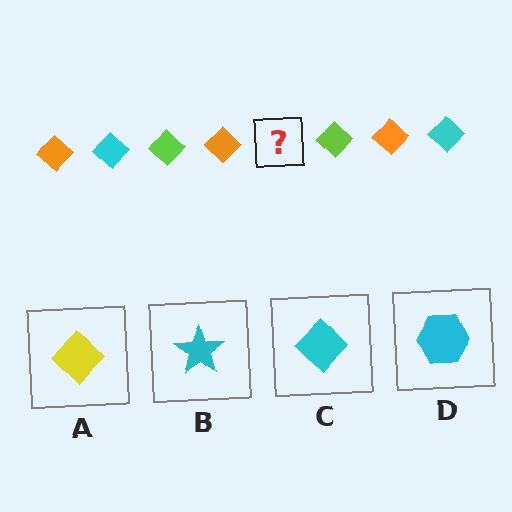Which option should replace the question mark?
Option C.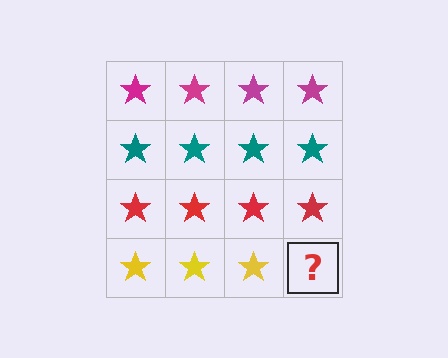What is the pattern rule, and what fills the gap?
The rule is that each row has a consistent color. The gap should be filled with a yellow star.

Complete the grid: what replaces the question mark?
The question mark should be replaced with a yellow star.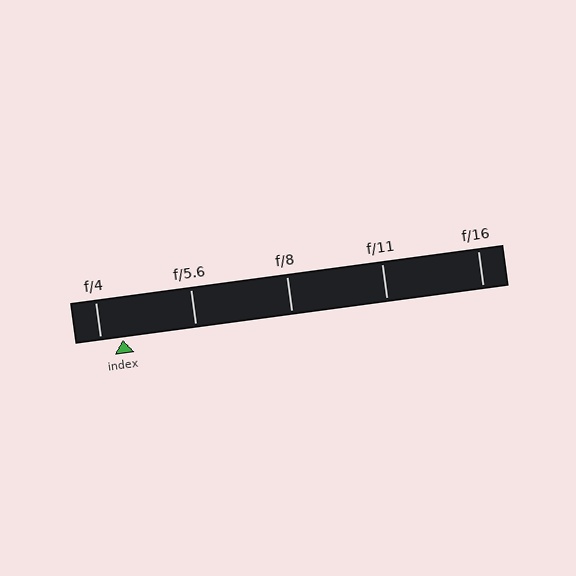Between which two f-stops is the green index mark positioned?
The index mark is between f/4 and f/5.6.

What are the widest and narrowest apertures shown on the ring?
The widest aperture shown is f/4 and the narrowest is f/16.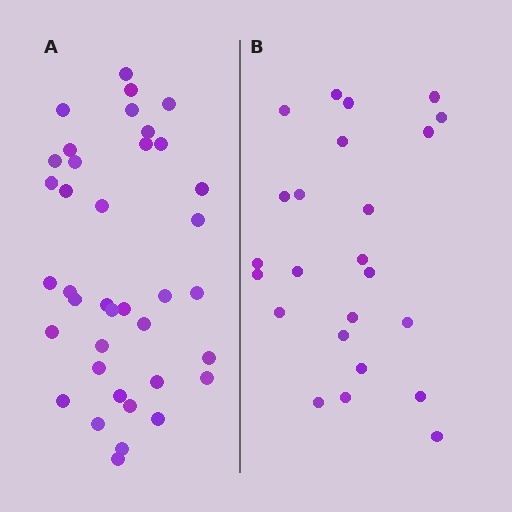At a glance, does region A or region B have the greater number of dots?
Region A (the left region) has more dots.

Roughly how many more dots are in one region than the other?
Region A has approximately 15 more dots than region B.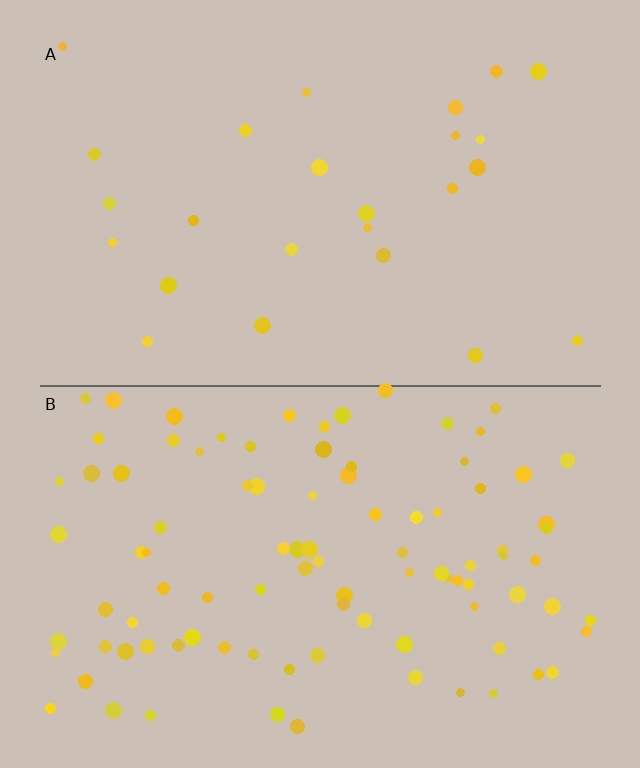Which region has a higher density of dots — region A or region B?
B (the bottom).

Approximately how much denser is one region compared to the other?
Approximately 3.8× — region B over region A.